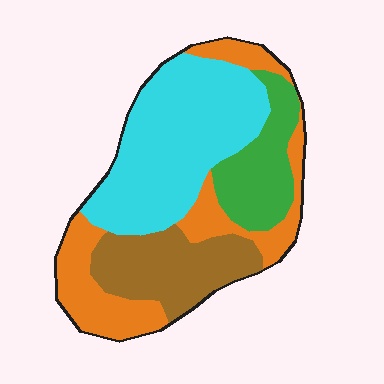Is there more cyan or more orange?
Cyan.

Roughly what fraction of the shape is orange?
Orange takes up about one quarter (1/4) of the shape.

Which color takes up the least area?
Green, at roughly 15%.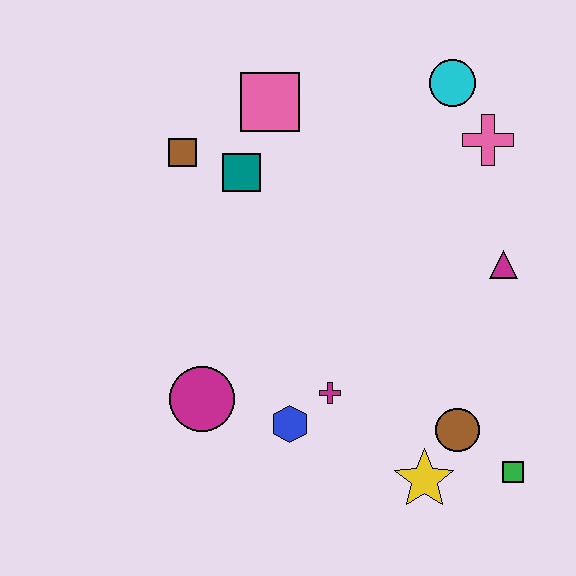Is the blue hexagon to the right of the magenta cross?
No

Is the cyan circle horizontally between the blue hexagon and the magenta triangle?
Yes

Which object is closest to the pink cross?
The cyan circle is closest to the pink cross.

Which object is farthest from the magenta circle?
The cyan circle is farthest from the magenta circle.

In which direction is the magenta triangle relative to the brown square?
The magenta triangle is to the right of the brown square.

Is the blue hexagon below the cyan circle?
Yes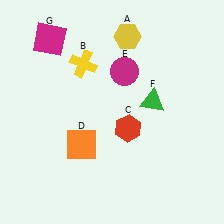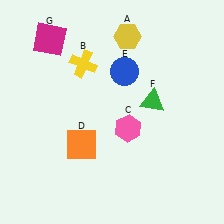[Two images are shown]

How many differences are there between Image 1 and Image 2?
There are 2 differences between the two images.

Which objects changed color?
C changed from red to pink. E changed from magenta to blue.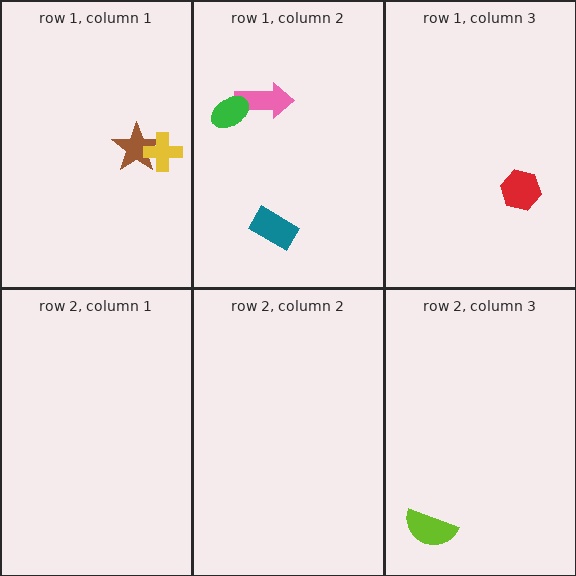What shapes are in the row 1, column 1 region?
The brown star, the yellow cross.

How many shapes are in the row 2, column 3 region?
1.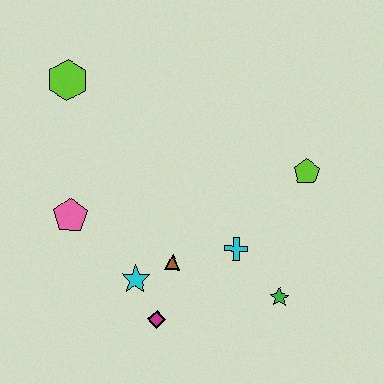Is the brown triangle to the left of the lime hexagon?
No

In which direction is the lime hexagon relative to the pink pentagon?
The lime hexagon is above the pink pentagon.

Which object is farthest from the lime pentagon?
The lime hexagon is farthest from the lime pentagon.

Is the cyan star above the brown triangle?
No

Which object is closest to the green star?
The cyan cross is closest to the green star.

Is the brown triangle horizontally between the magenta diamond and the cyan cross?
Yes